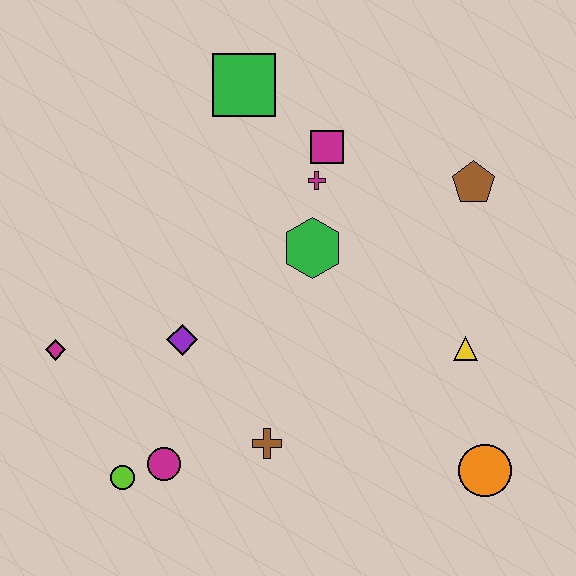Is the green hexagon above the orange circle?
Yes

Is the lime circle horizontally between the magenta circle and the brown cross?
No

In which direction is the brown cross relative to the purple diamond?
The brown cross is below the purple diamond.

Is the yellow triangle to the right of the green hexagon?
Yes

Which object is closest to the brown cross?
The magenta circle is closest to the brown cross.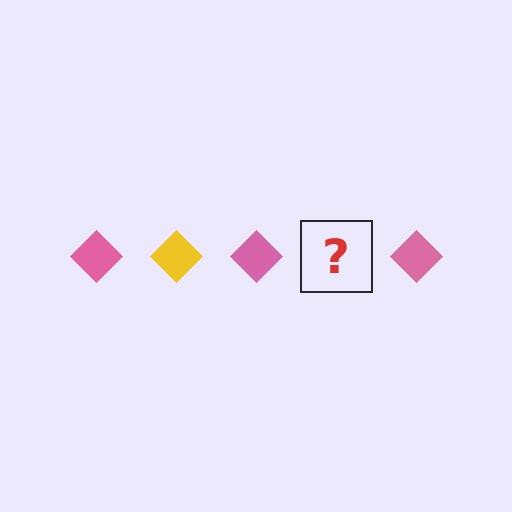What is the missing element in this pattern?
The missing element is a yellow diamond.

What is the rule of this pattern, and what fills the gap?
The rule is that the pattern cycles through pink, yellow diamonds. The gap should be filled with a yellow diamond.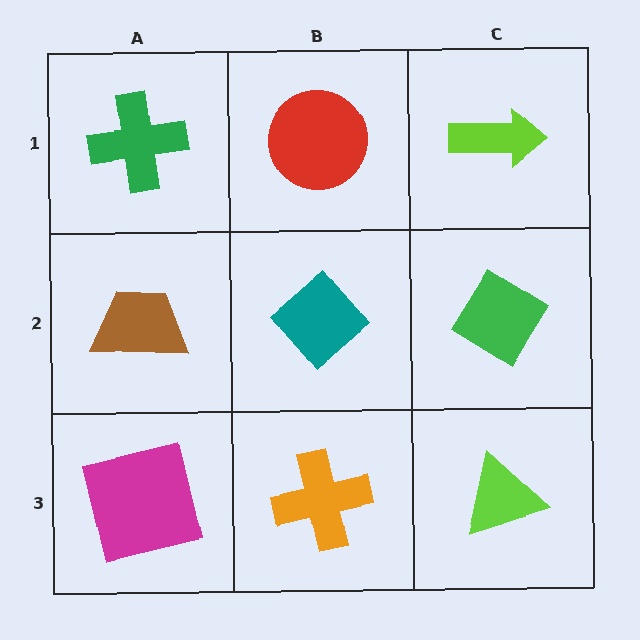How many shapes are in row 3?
3 shapes.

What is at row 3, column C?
A lime triangle.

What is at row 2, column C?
A green diamond.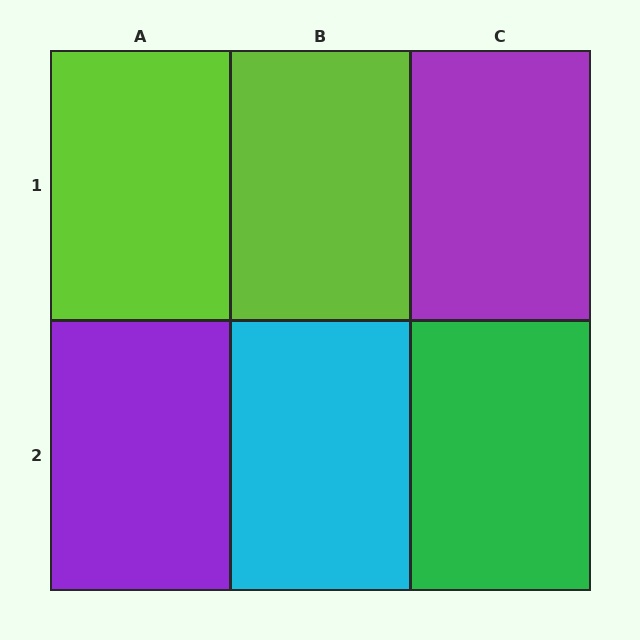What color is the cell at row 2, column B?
Cyan.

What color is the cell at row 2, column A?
Purple.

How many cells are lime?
2 cells are lime.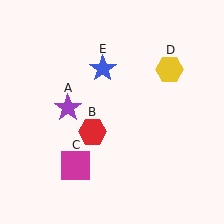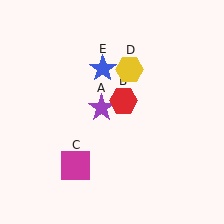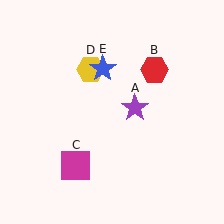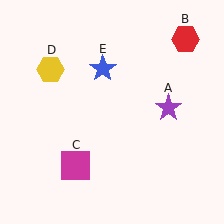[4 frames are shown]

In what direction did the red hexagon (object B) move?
The red hexagon (object B) moved up and to the right.